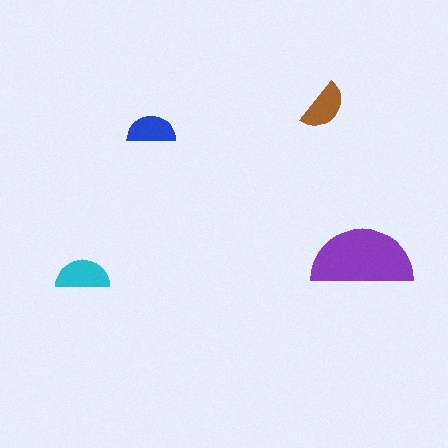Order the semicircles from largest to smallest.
the purple one, the cyan one, the brown one, the blue one.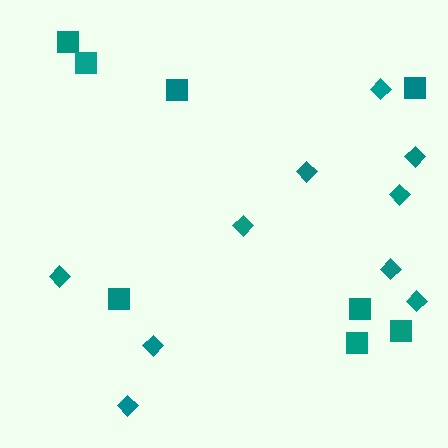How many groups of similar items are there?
There are 2 groups: one group of squares (8) and one group of diamonds (10).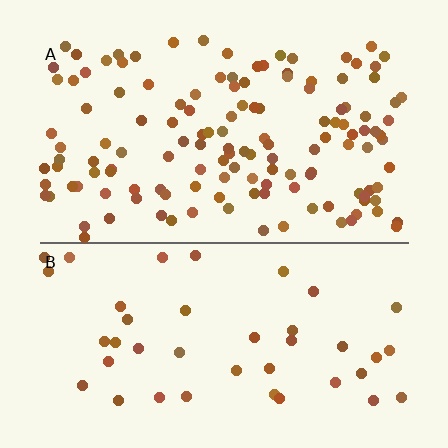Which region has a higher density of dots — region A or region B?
A (the top).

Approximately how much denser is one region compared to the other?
Approximately 3.2× — region A over region B.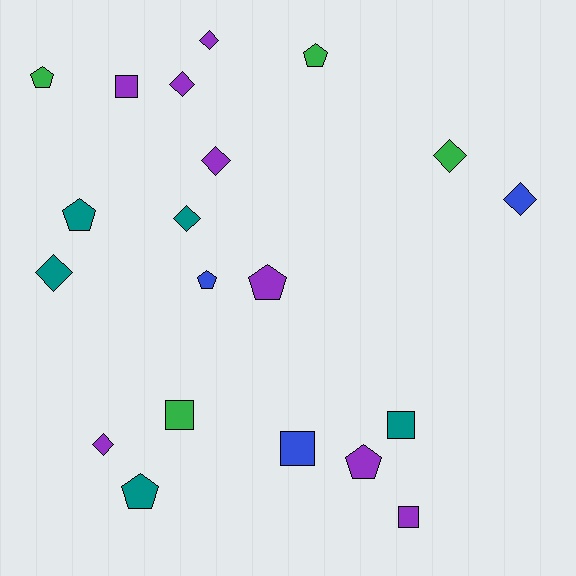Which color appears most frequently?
Purple, with 8 objects.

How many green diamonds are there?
There is 1 green diamond.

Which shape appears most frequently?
Diamond, with 8 objects.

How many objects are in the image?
There are 20 objects.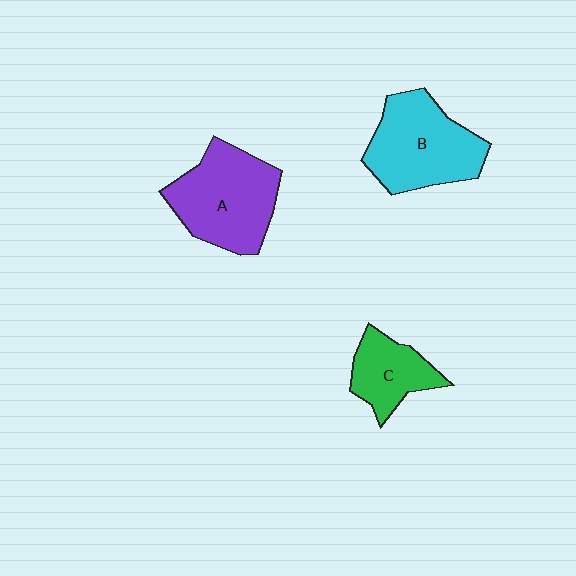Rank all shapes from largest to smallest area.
From largest to smallest: A (purple), B (cyan), C (green).